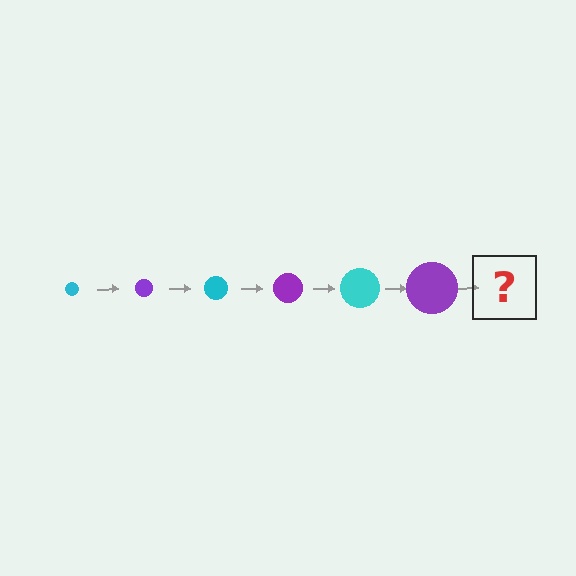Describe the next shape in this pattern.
It should be a cyan circle, larger than the previous one.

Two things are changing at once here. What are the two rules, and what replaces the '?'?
The two rules are that the circle grows larger each step and the color cycles through cyan and purple. The '?' should be a cyan circle, larger than the previous one.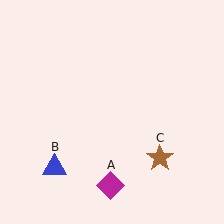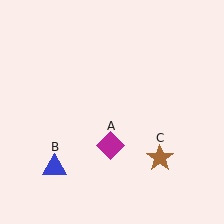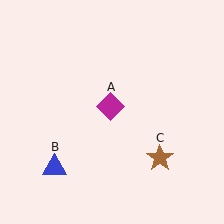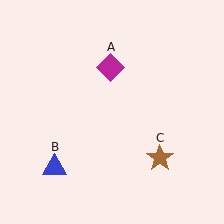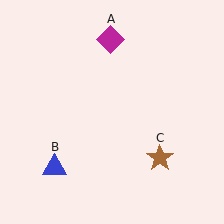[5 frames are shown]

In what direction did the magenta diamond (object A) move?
The magenta diamond (object A) moved up.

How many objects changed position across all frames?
1 object changed position: magenta diamond (object A).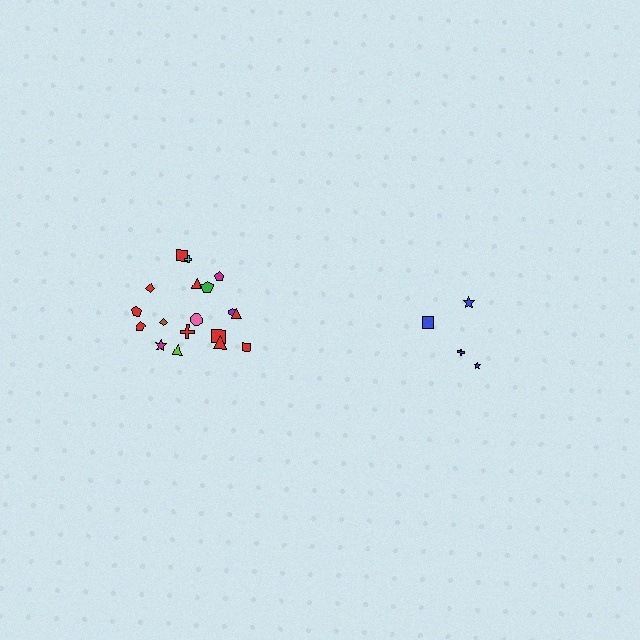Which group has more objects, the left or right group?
The left group.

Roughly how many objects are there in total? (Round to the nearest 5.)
Roughly 20 objects in total.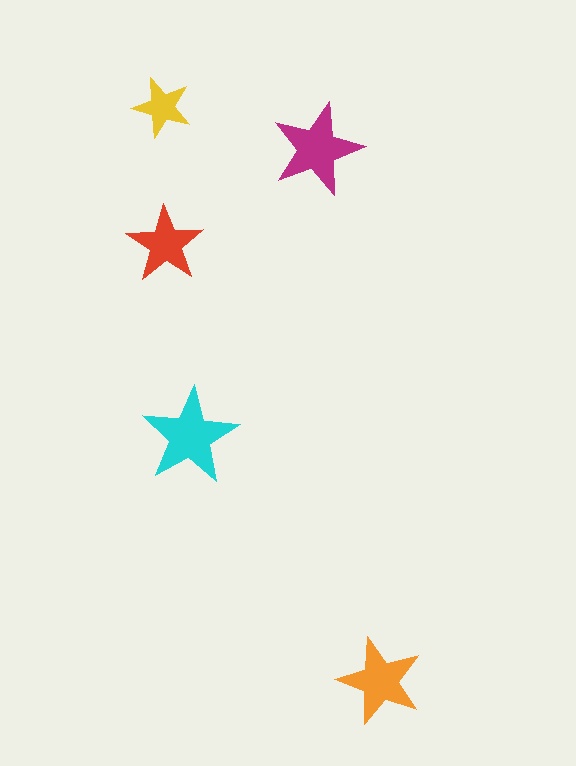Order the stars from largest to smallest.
the cyan one, the magenta one, the orange one, the red one, the yellow one.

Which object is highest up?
The yellow star is topmost.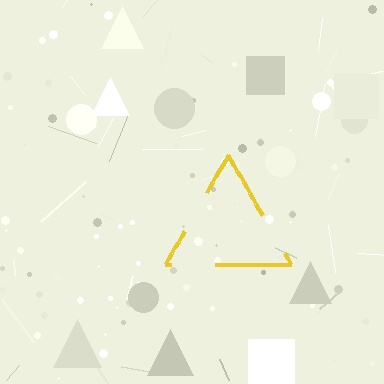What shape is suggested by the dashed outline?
The dashed outline suggests a triangle.